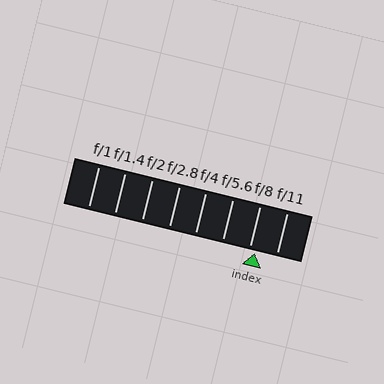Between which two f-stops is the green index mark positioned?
The index mark is between f/8 and f/11.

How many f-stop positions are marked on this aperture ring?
There are 8 f-stop positions marked.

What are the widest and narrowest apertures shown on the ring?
The widest aperture shown is f/1 and the narrowest is f/11.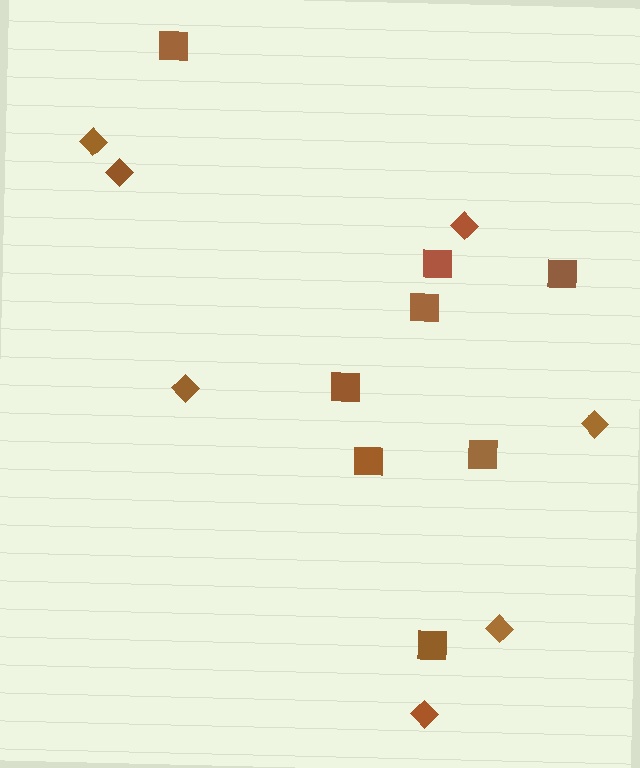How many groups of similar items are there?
There are 2 groups: one group of squares (8) and one group of diamonds (7).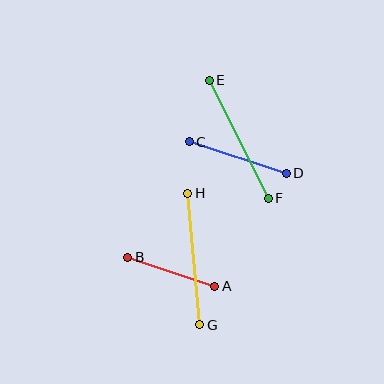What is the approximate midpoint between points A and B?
The midpoint is at approximately (171, 272) pixels.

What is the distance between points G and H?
The distance is approximately 132 pixels.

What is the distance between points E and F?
The distance is approximately 132 pixels.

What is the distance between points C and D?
The distance is approximately 102 pixels.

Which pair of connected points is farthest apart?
Points G and H are farthest apart.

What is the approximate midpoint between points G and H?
The midpoint is at approximately (194, 259) pixels.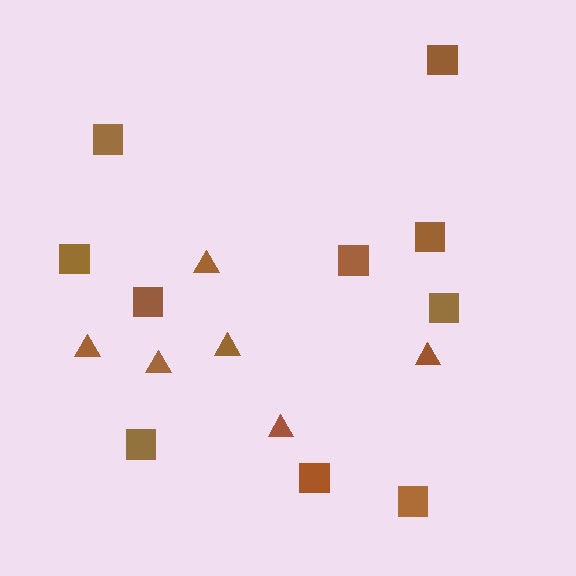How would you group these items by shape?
There are 2 groups: one group of squares (10) and one group of triangles (6).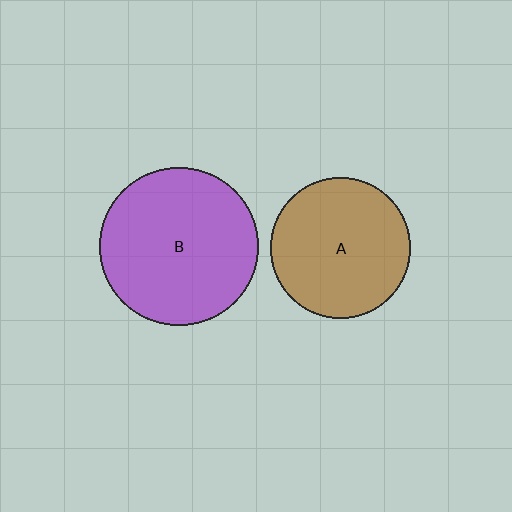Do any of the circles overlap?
No, none of the circles overlap.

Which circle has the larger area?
Circle B (purple).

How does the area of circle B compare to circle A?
Approximately 1.3 times.